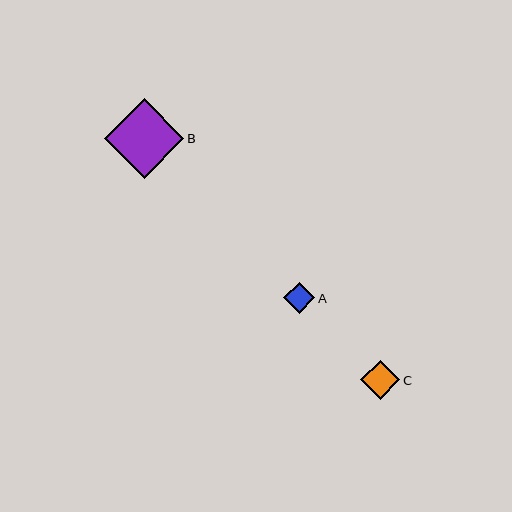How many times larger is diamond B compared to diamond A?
Diamond B is approximately 2.5 times the size of diamond A.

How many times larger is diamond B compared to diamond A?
Diamond B is approximately 2.5 times the size of diamond A.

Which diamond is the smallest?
Diamond A is the smallest with a size of approximately 31 pixels.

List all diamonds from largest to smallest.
From largest to smallest: B, C, A.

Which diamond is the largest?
Diamond B is the largest with a size of approximately 79 pixels.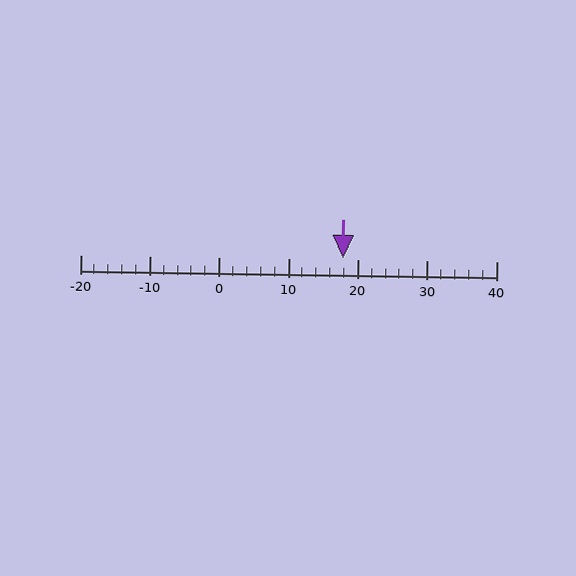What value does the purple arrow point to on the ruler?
The purple arrow points to approximately 18.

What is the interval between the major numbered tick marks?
The major tick marks are spaced 10 units apart.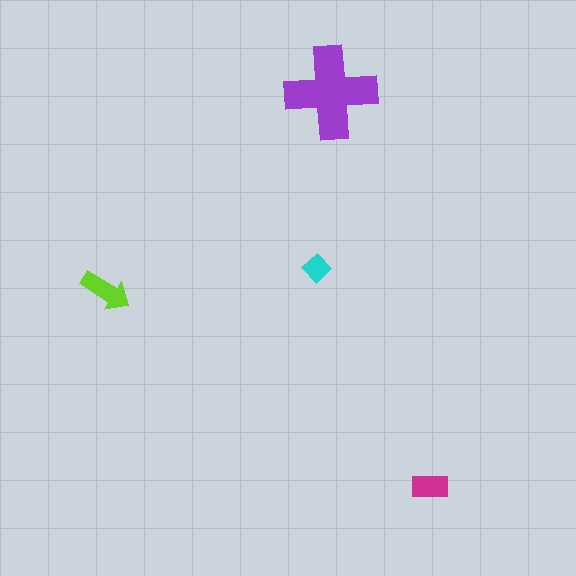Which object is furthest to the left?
The lime arrow is leftmost.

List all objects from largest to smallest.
The purple cross, the lime arrow, the magenta rectangle, the cyan diamond.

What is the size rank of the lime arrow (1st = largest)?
2nd.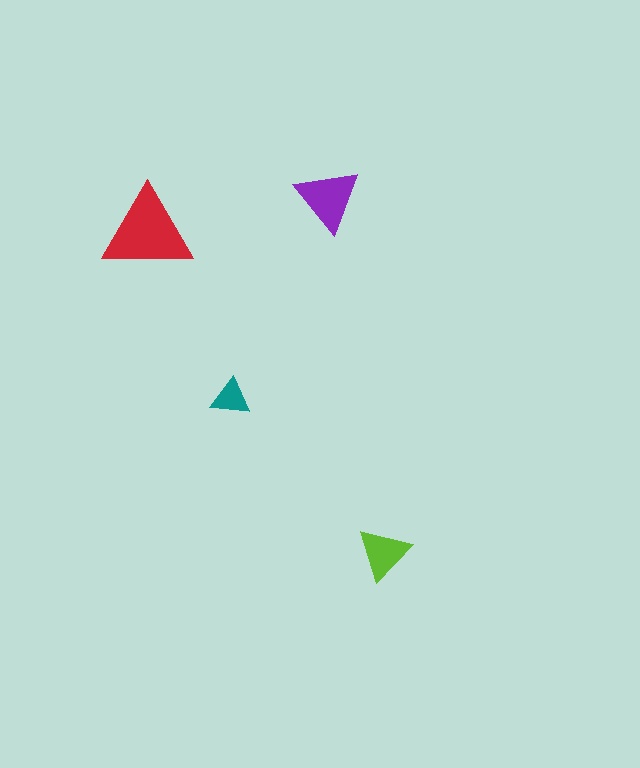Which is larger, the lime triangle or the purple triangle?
The purple one.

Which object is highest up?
The purple triangle is topmost.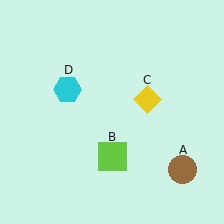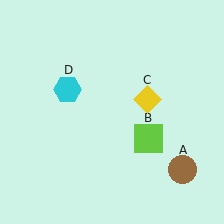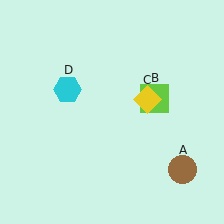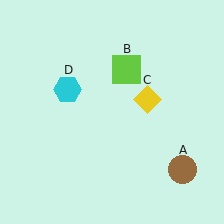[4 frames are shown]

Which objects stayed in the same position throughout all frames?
Brown circle (object A) and yellow diamond (object C) and cyan hexagon (object D) remained stationary.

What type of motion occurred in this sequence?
The lime square (object B) rotated counterclockwise around the center of the scene.